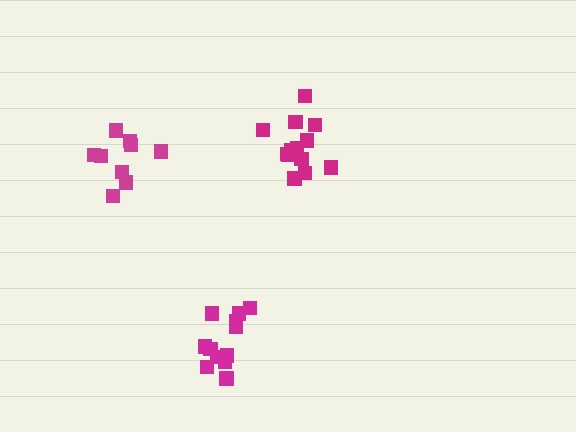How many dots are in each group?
Group 1: 9 dots, Group 2: 13 dots, Group 3: 12 dots (34 total).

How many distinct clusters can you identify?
There are 3 distinct clusters.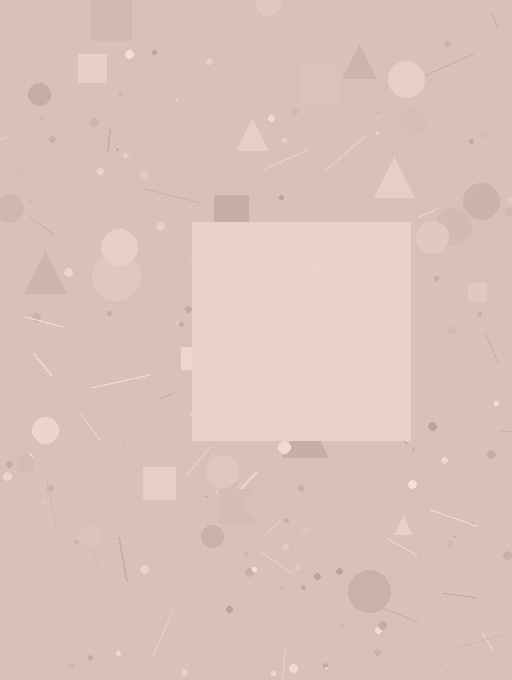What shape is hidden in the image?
A square is hidden in the image.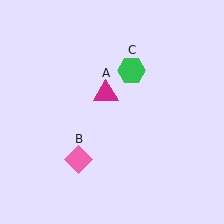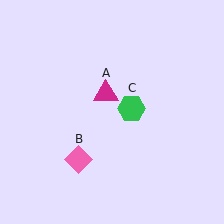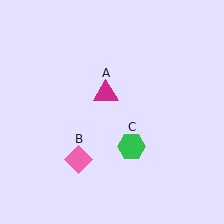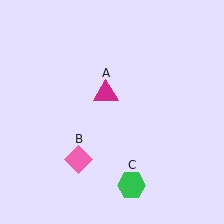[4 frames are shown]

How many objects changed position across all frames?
1 object changed position: green hexagon (object C).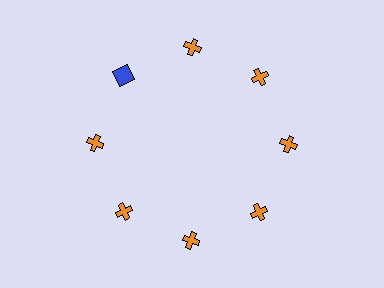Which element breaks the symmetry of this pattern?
The blue square at roughly the 10 o'clock position breaks the symmetry. All other shapes are orange crosses.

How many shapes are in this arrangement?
There are 8 shapes arranged in a ring pattern.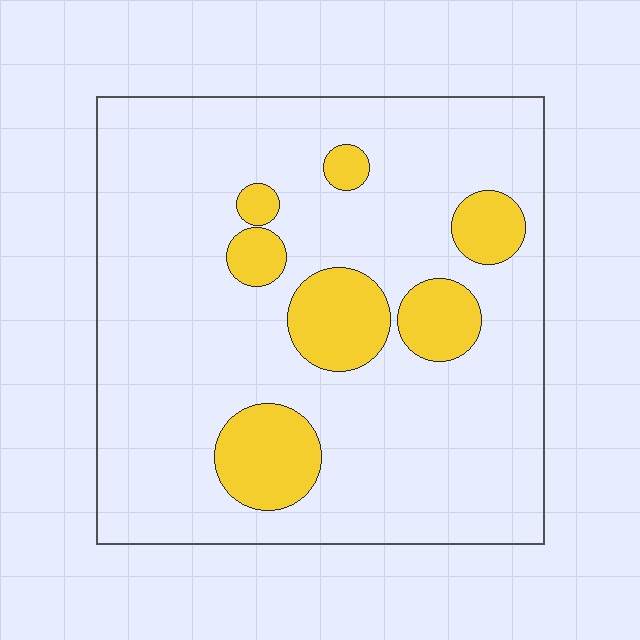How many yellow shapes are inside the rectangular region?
7.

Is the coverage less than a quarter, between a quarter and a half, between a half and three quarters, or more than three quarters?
Less than a quarter.